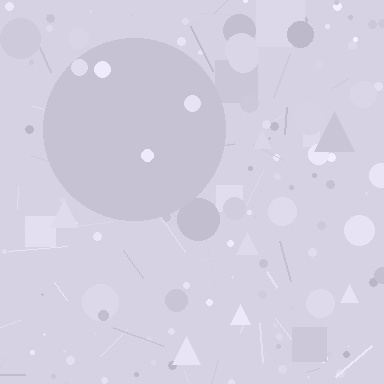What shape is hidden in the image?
A circle is hidden in the image.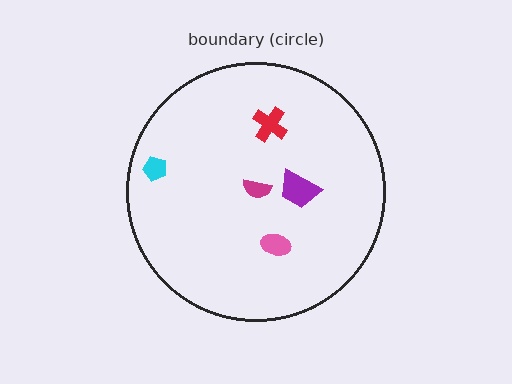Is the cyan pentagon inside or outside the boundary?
Inside.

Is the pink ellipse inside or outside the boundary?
Inside.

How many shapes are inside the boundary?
5 inside, 0 outside.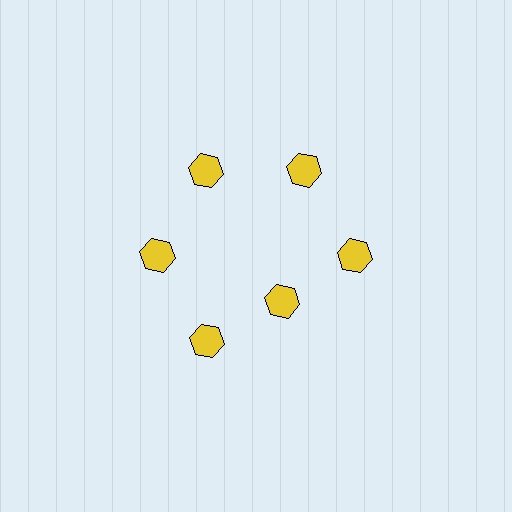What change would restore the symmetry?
The symmetry would be restored by moving it outward, back onto the ring so that all 6 hexagons sit at equal angles and equal distance from the center.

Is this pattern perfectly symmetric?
No. The 6 yellow hexagons are arranged in a ring, but one element near the 5 o'clock position is pulled inward toward the center, breaking the 6-fold rotational symmetry.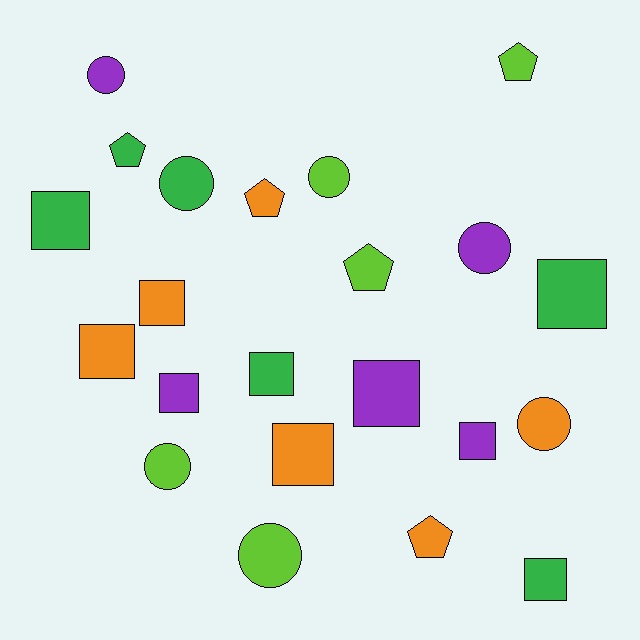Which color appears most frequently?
Green, with 6 objects.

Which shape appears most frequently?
Square, with 10 objects.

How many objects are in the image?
There are 22 objects.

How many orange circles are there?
There is 1 orange circle.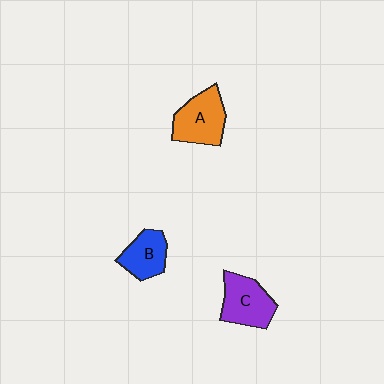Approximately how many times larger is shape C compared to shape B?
Approximately 1.3 times.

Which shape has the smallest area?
Shape B (blue).